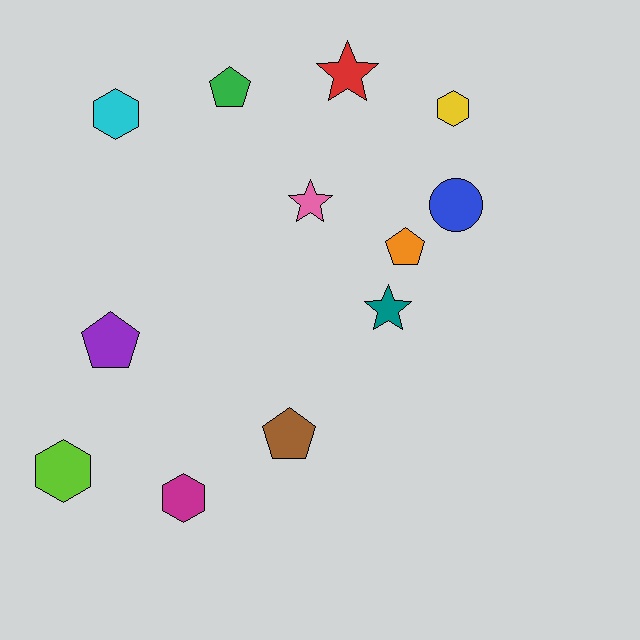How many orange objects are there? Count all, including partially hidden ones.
There is 1 orange object.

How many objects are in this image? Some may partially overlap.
There are 12 objects.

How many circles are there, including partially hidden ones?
There is 1 circle.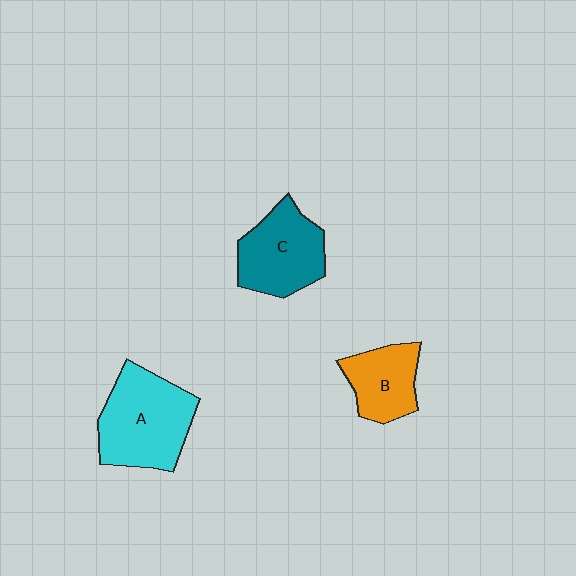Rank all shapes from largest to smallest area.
From largest to smallest: A (cyan), C (teal), B (orange).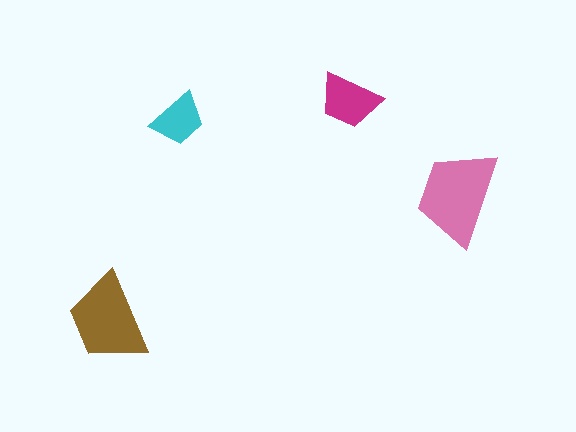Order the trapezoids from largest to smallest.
the pink one, the brown one, the magenta one, the cyan one.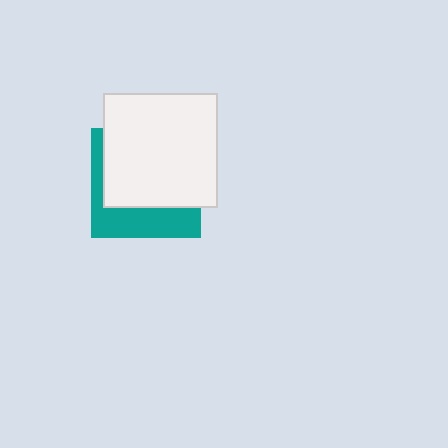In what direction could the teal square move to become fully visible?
The teal square could move down. That would shift it out from behind the white square entirely.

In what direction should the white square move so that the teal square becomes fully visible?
The white square should move up. That is the shortest direction to clear the overlap and leave the teal square fully visible.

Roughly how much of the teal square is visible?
A small part of it is visible (roughly 35%).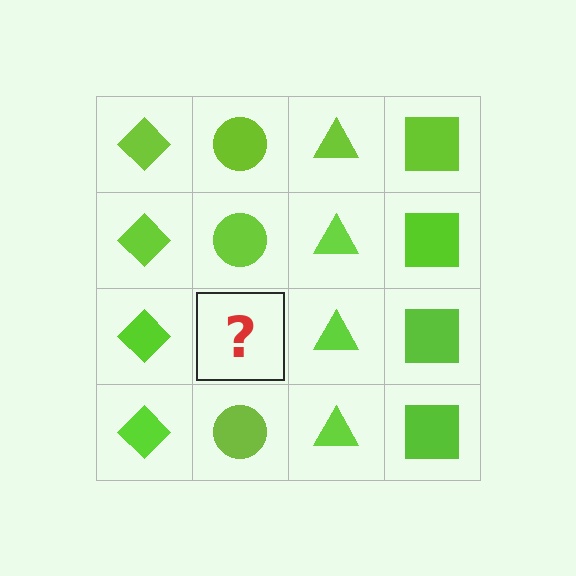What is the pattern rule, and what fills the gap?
The rule is that each column has a consistent shape. The gap should be filled with a lime circle.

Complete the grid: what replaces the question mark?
The question mark should be replaced with a lime circle.